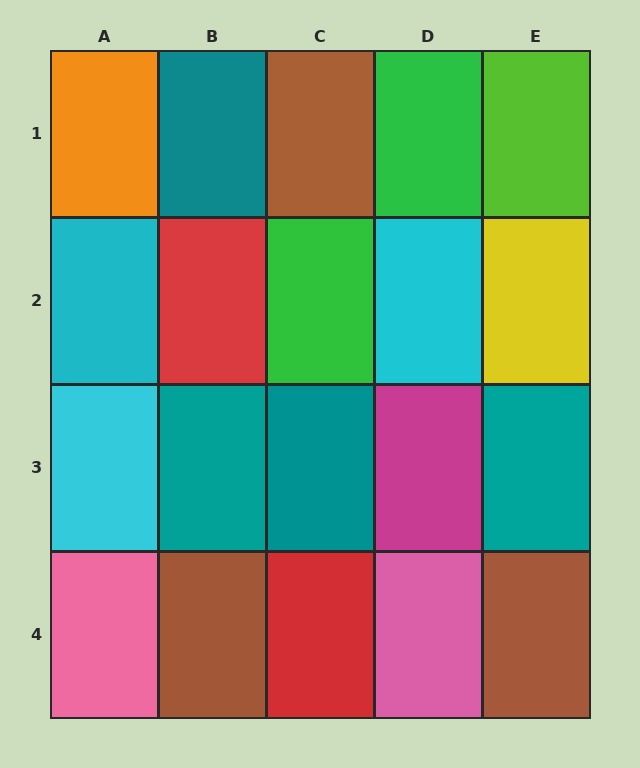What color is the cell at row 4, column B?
Brown.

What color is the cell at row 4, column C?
Red.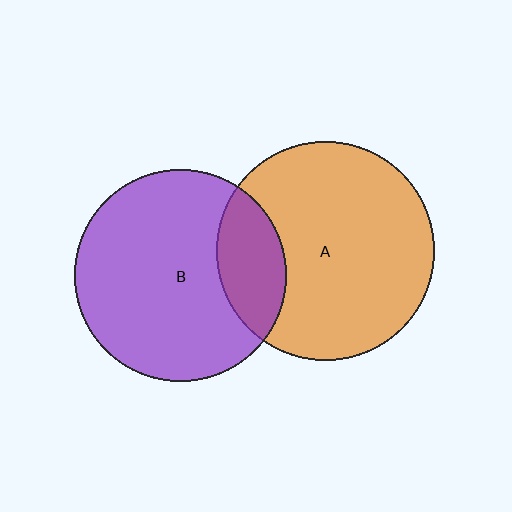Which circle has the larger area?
Circle A (orange).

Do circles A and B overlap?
Yes.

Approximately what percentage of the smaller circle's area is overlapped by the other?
Approximately 20%.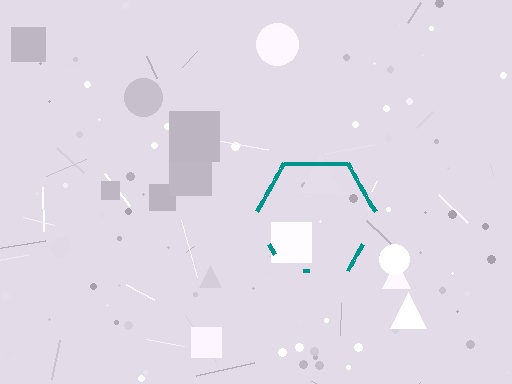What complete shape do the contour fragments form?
The contour fragments form a hexagon.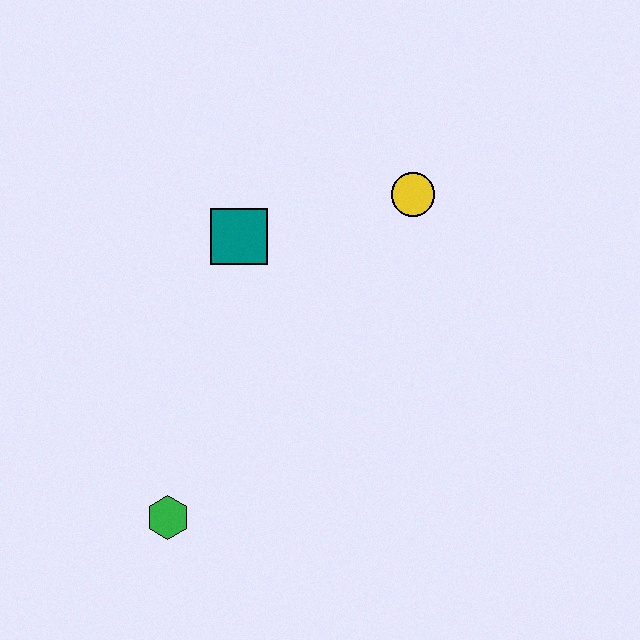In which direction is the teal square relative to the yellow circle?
The teal square is to the left of the yellow circle.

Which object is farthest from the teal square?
The green hexagon is farthest from the teal square.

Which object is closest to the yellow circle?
The teal square is closest to the yellow circle.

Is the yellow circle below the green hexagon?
No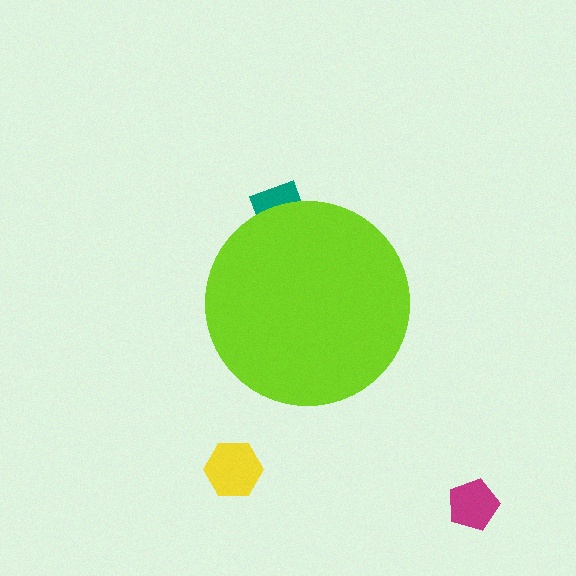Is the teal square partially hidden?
Yes, the teal square is partially hidden behind the lime circle.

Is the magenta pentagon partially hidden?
No, the magenta pentagon is fully visible.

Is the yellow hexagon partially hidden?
No, the yellow hexagon is fully visible.